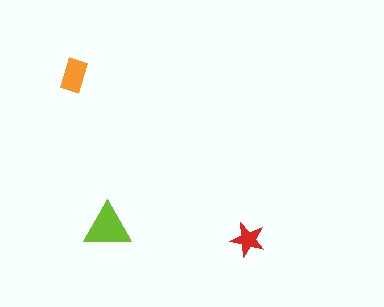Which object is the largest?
The lime triangle.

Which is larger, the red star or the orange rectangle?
The orange rectangle.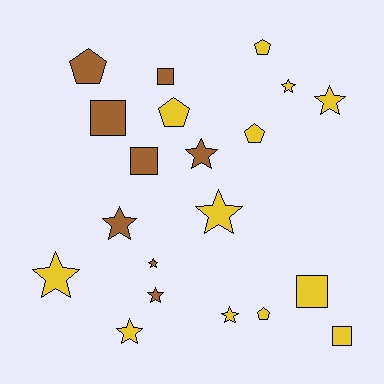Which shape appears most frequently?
Star, with 10 objects.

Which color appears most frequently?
Yellow, with 12 objects.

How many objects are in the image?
There are 20 objects.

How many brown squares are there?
There are 3 brown squares.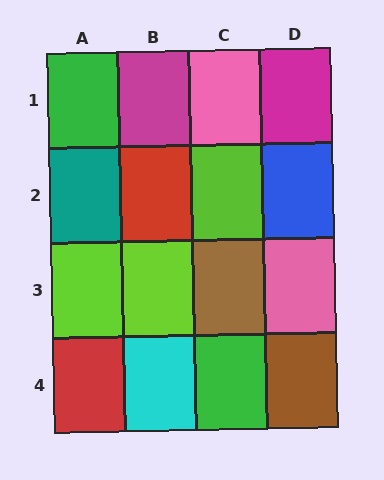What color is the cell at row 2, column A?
Teal.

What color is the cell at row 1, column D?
Magenta.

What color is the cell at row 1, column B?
Magenta.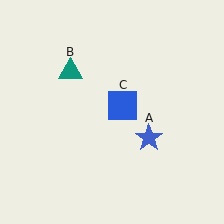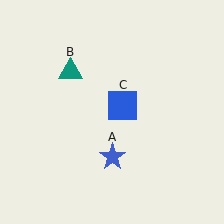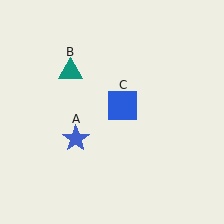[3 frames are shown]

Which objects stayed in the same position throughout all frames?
Teal triangle (object B) and blue square (object C) remained stationary.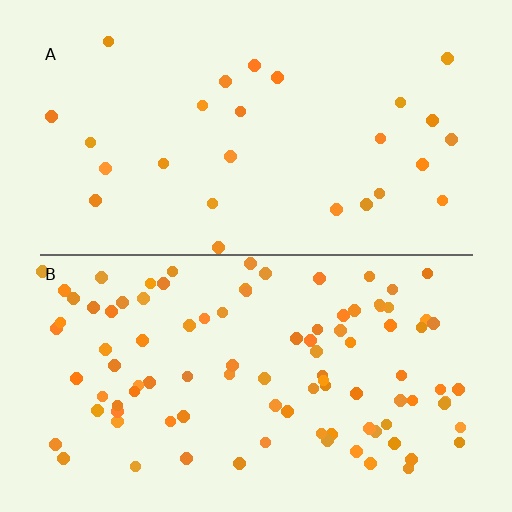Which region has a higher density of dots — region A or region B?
B (the bottom).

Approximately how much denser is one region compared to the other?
Approximately 3.7× — region B over region A.